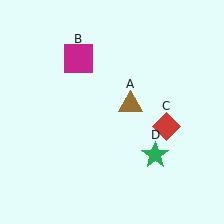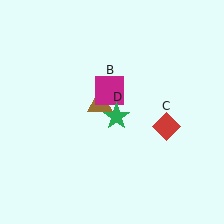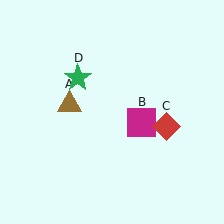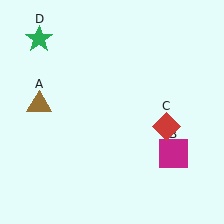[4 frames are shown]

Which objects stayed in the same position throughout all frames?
Red diamond (object C) remained stationary.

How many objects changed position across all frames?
3 objects changed position: brown triangle (object A), magenta square (object B), green star (object D).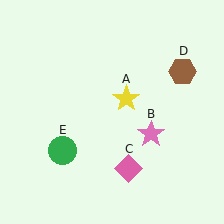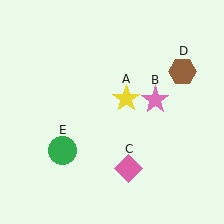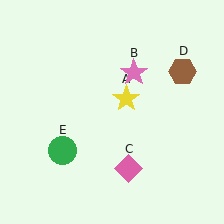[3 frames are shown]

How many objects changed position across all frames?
1 object changed position: pink star (object B).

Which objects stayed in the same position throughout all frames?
Yellow star (object A) and pink diamond (object C) and brown hexagon (object D) and green circle (object E) remained stationary.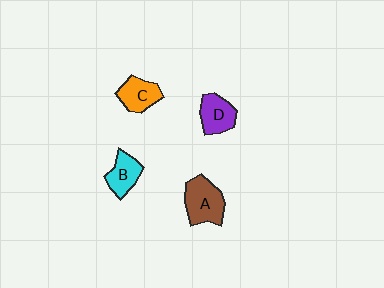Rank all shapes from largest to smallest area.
From largest to smallest: A (brown), D (purple), C (orange), B (cyan).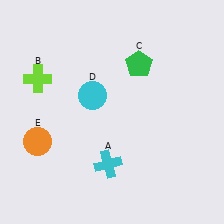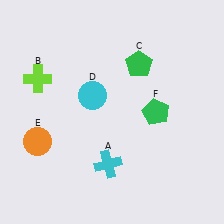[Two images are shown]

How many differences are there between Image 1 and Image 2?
There is 1 difference between the two images.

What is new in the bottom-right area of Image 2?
A green pentagon (F) was added in the bottom-right area of Image 2.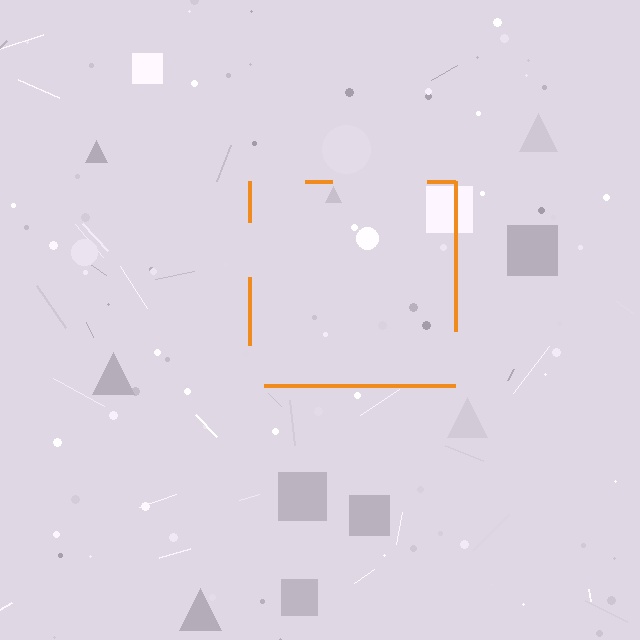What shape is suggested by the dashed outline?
The dashed outline suggests a square.